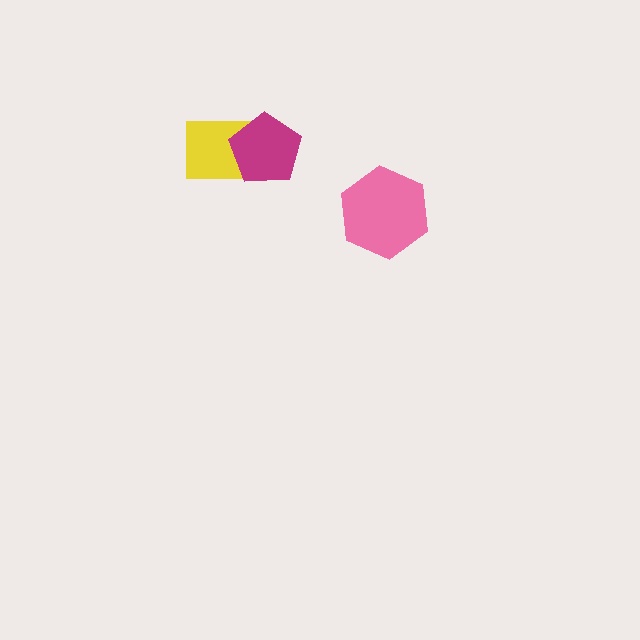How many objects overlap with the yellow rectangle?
1 object overlaps with the yellow rectangle.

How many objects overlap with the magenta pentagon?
1 object overlaps with the magenta pentagon.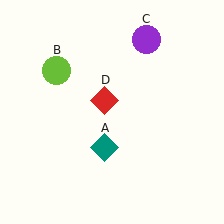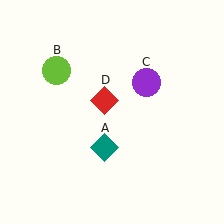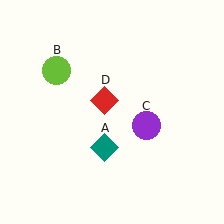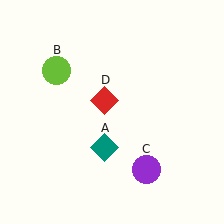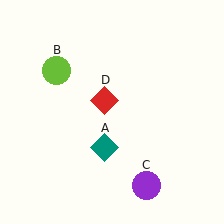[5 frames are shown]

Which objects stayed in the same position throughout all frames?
Teal diamond (object A) and lime circle (object B) and red diamond (object D) remained stationary.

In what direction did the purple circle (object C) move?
The purple circle (object C) moved down.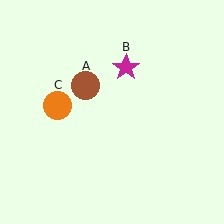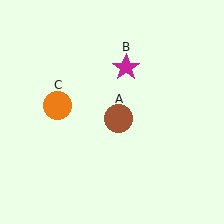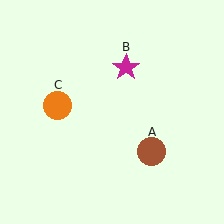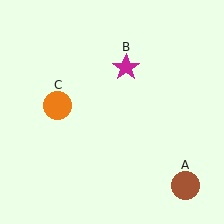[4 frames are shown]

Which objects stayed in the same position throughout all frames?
Magenta star (object B) and orange circle (object C) remained stationary.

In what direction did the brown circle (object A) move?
The brown circle (object A) moved down and to the right.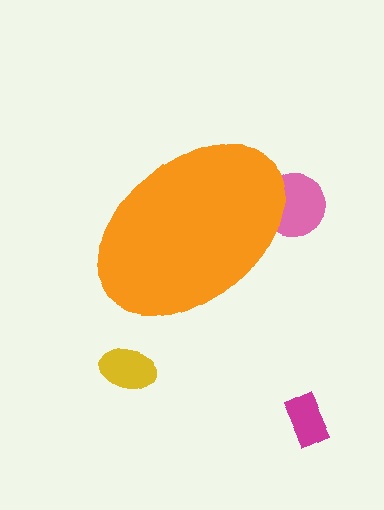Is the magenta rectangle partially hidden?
No, the magenta rectangle is fully visible.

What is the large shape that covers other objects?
An orange ellipse.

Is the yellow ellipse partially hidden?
No, the yellow ellipse is fully visible.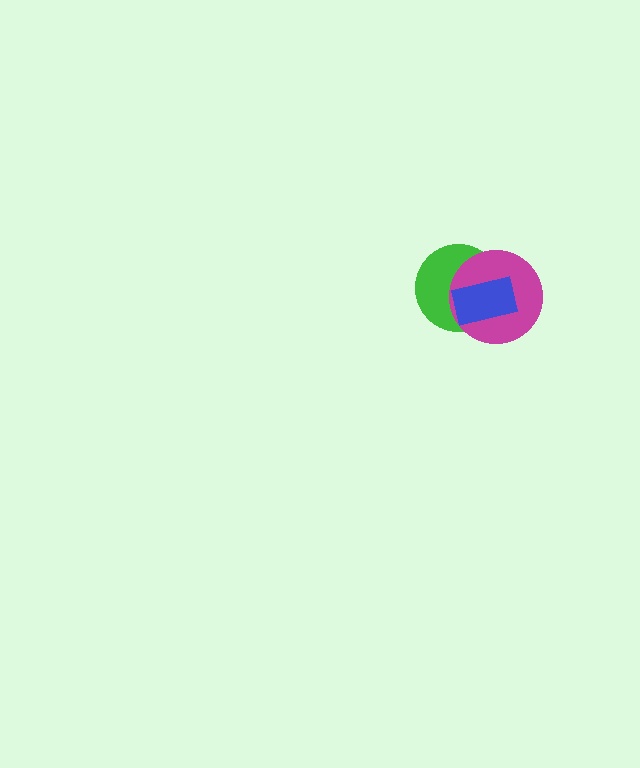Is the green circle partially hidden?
Yes, it is partially covered by another shape.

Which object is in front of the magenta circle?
The blue rectangle is in front of the magenta circle.